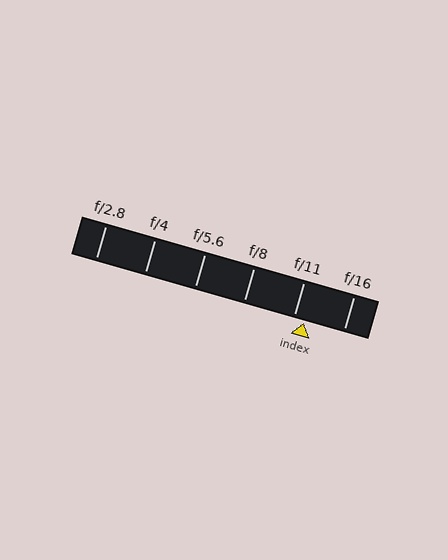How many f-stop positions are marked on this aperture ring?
There are 6 f-stop positions marked.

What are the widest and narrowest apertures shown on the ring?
The widest aperture shown is f/2.8 and the narrowest is f/16.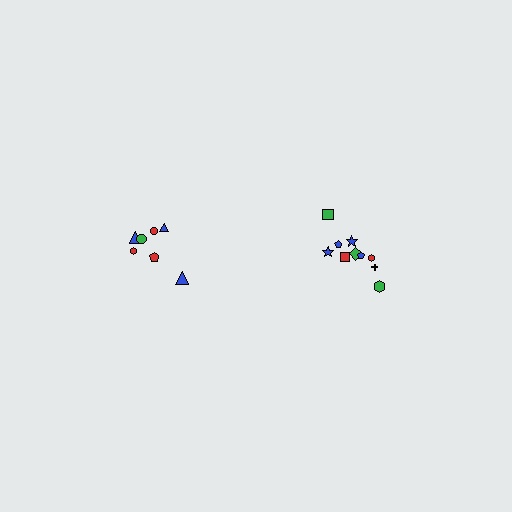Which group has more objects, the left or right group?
The right group.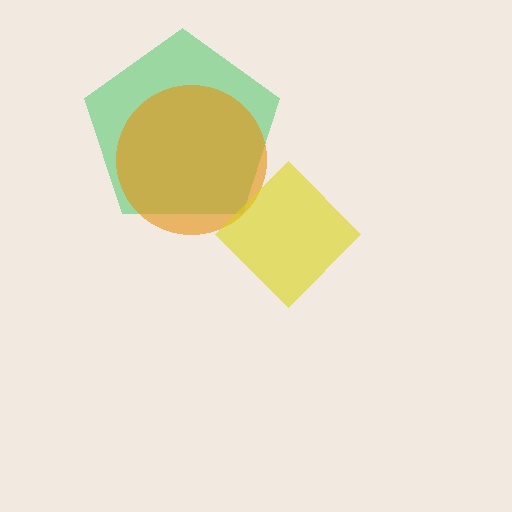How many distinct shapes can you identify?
There are 3 distinct shapes: a green pentagon, an orange circle, a yellow diamond.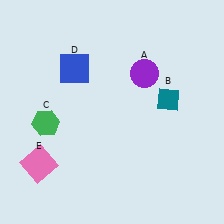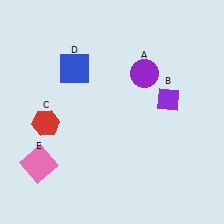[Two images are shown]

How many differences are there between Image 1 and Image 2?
There are 2 differences between the two images.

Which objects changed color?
B changed from teal to purple. C changed from green to red.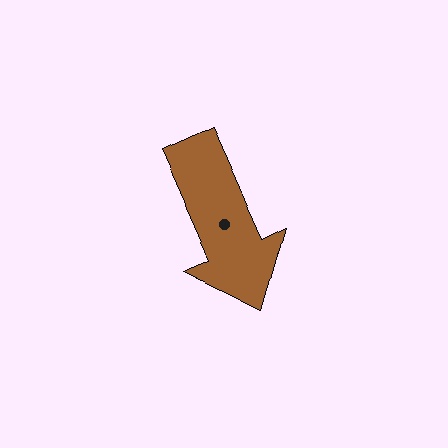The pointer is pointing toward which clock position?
Roughly 5 o'clock.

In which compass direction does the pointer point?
Southeast.